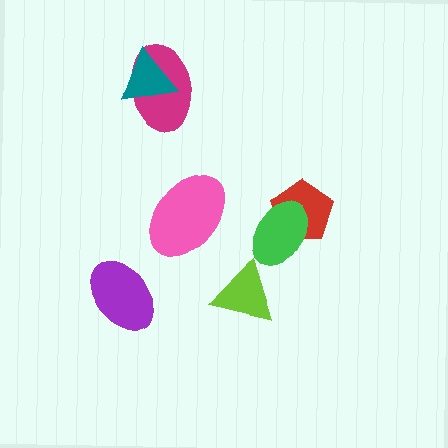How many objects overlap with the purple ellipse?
0 objects overlap with the purple ellipse.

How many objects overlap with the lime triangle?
0 objects overlap with the lime triangle.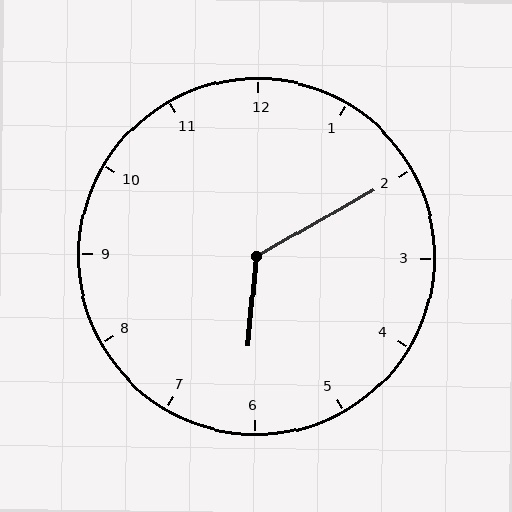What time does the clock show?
6:10.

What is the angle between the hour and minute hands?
Approximately 125 degrees.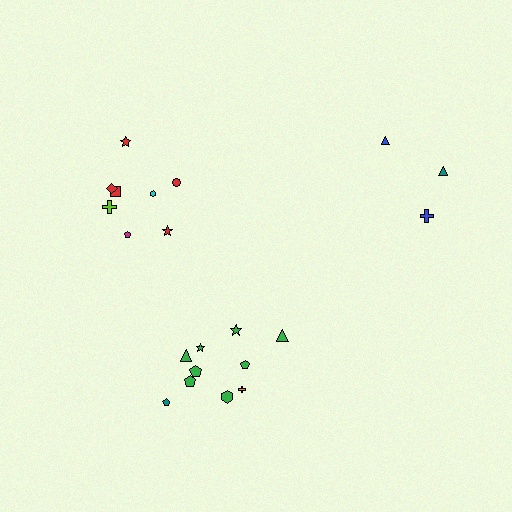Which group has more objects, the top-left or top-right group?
The top-left group.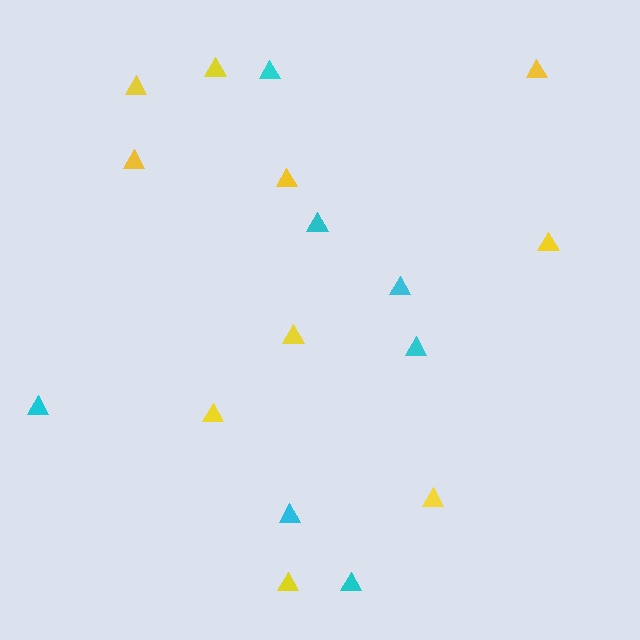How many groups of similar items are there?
There are 2 groups: one group of yellow triangles (10) and one group of cyan triangles (7).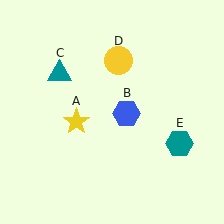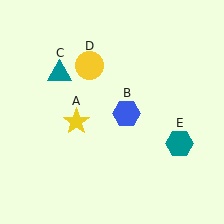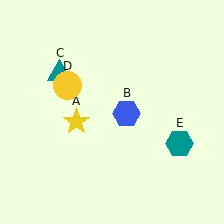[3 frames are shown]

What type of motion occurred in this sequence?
The yellow circle (object D) rotated counterclockwise around the center of the scene.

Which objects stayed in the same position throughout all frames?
Yellow star (object A) and blue hexagon (object B) and teal triangle (object C) and teal hexagon (object E) remained stationary.